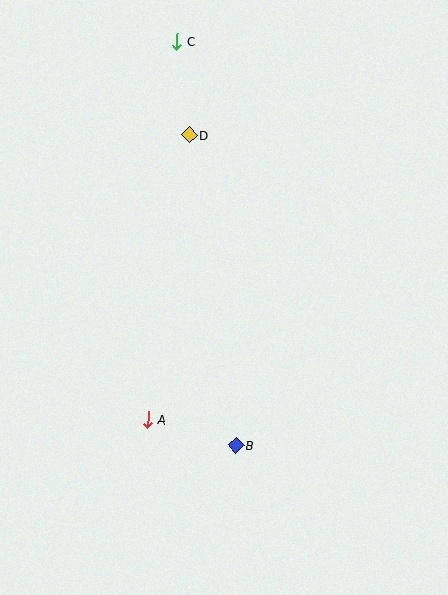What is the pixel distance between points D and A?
The distance between D and A is 287 pixels.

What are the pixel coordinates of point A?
Point A is at (148, 419).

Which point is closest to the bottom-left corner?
Point A is closest to the bottom-left corner.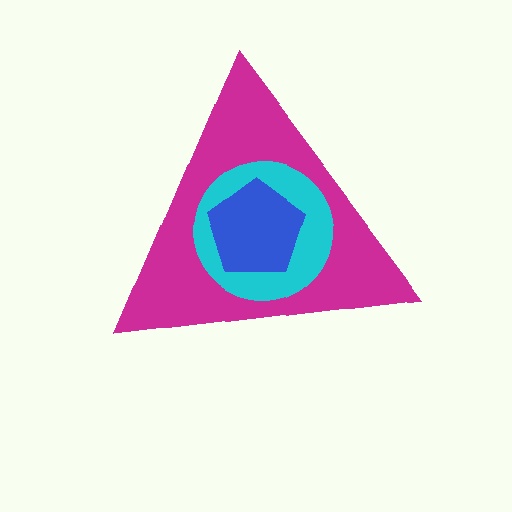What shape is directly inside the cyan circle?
The blue pentagon.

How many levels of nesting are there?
3.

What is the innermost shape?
The blue pentagon.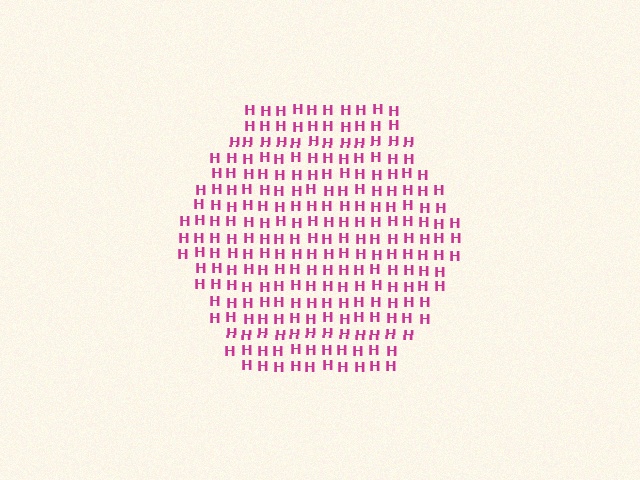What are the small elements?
The small elements are letter H's.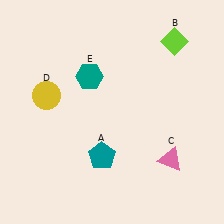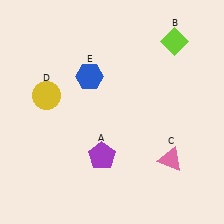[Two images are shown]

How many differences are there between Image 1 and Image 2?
There are 2 differences between the two images.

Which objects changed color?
A changed from teal to purple. E changed from teal to blue.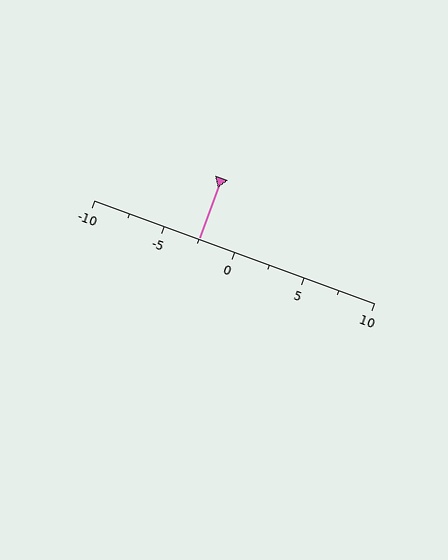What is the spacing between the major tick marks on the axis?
The major ticks are spaced 5 apart.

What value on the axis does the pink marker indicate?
The marker indicates approximately -2.5.